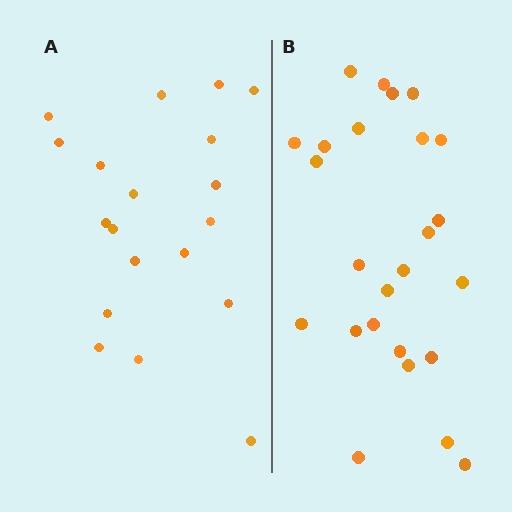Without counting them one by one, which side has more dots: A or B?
Region B (the right region) has more dots.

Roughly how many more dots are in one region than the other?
Region B has about 6 more dots than region A.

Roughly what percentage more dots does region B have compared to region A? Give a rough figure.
About 30% more.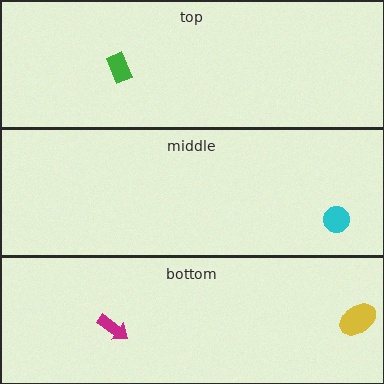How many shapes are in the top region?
1.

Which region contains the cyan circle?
The middle region.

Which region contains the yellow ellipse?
The bottom region.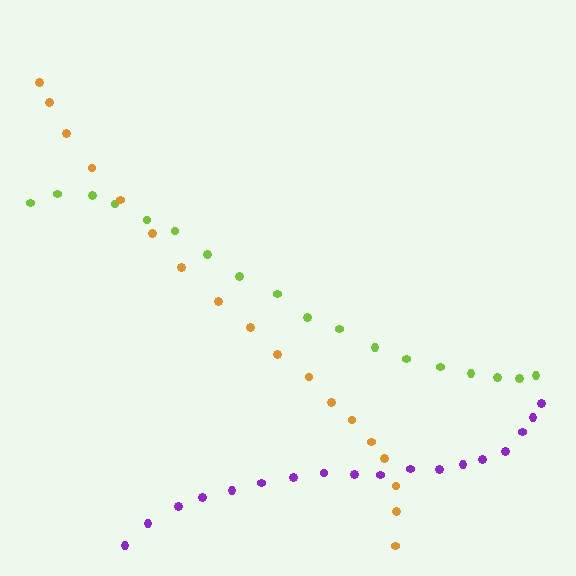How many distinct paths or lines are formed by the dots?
There are 3 distinct paths.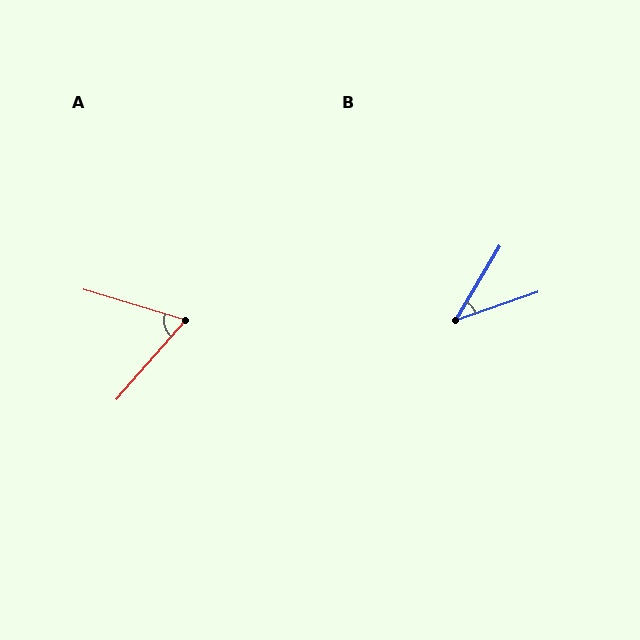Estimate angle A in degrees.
Approximately 65 degrees.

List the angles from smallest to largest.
B (40°), A (65°).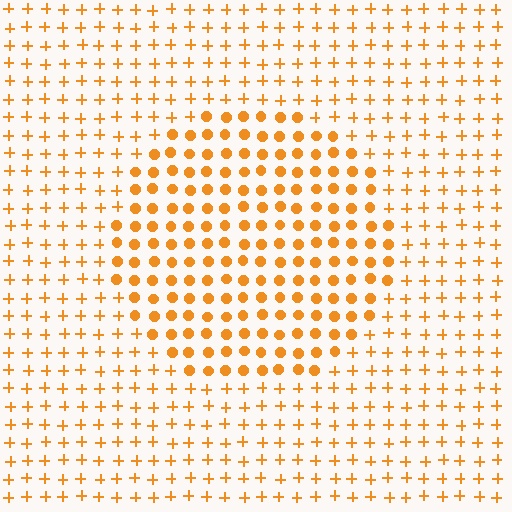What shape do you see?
I see a circle.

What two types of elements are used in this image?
The image uses circles inside the circle region and plus signs outside it.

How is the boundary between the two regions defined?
The boundary is defined by a change in element shape: circles inside vs. plus signs outside. All elements share the same color and spacing.